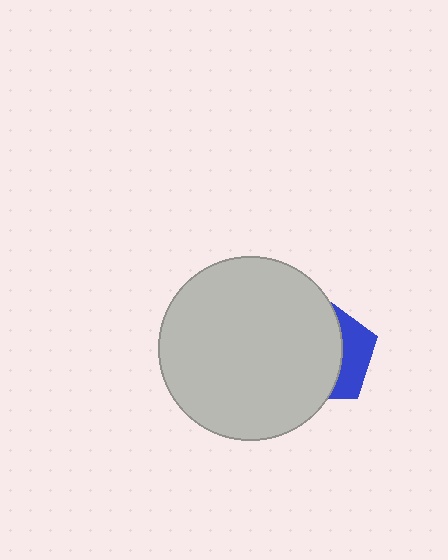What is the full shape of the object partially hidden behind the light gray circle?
The partially hidden object is a blue pentagon.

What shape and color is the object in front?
The object in front is a light gray circle.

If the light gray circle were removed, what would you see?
You would see the complete blue pentagon.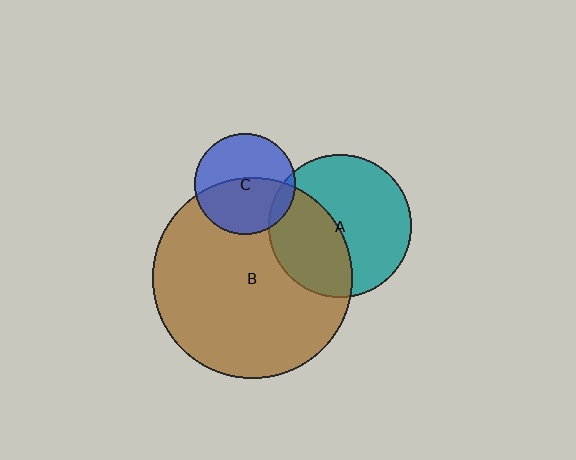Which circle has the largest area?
Circle B (brown).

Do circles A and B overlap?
Yes.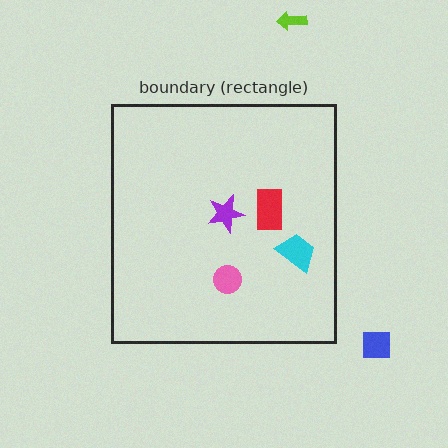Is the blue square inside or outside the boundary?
Outside.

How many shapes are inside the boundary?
4 inside, 2 outside.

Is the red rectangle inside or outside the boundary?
Inside.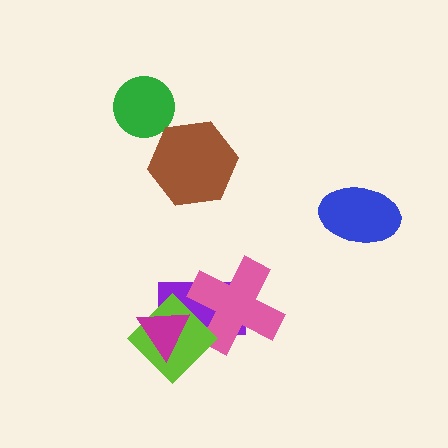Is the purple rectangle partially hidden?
Yes, it is partially covered by another shape.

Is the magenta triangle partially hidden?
No, no other shape covers it.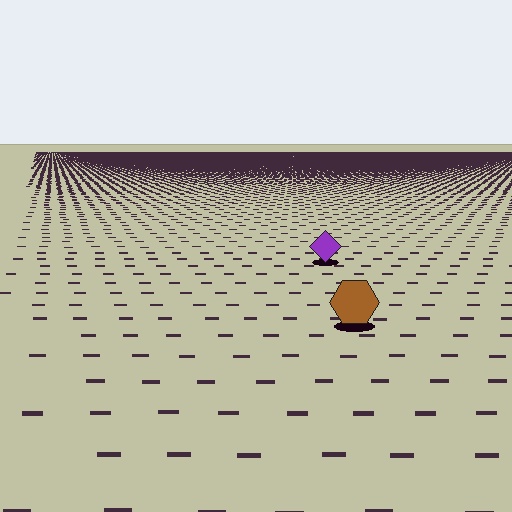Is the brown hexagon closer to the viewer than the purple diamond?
Yes. The brown hexagon is closer — you can tell from the texture gradient: the ground texture is coarser near it.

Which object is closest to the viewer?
The brown hexagon is closest. The texture marks near it are larger and more spread out.